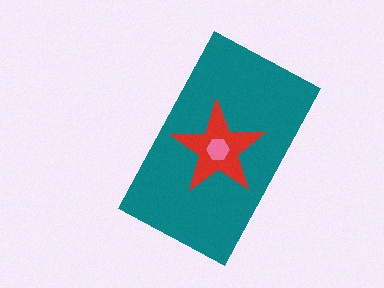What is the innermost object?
The pink hexagon.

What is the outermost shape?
The teal rectangle.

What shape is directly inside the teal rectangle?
The red star.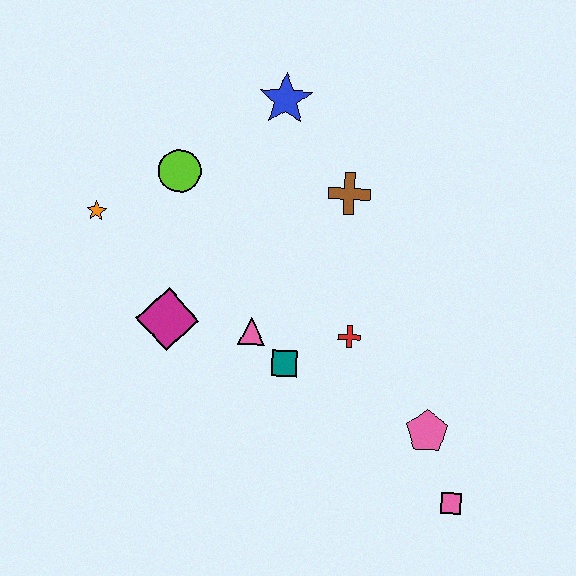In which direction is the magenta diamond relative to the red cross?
The magenta diamond is to the left of the red cross.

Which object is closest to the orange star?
The lime circle is closest to the orange star.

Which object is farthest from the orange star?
The pink square is farthest from the orange star.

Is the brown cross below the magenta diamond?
No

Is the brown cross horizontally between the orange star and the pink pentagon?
Yes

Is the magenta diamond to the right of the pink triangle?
No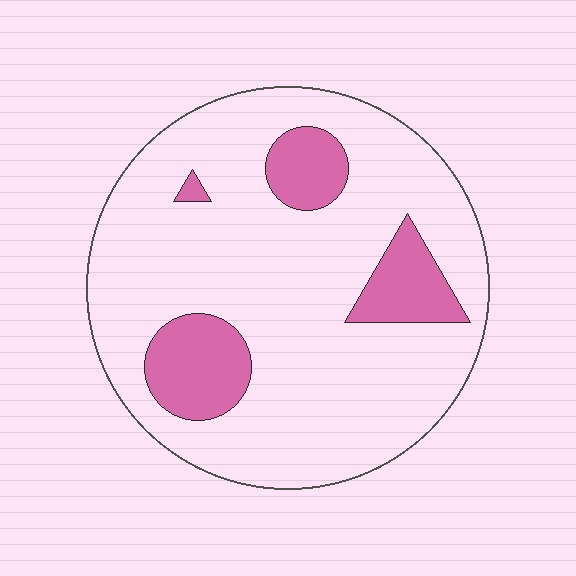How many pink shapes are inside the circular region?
4.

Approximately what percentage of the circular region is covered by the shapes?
Approximately 20%.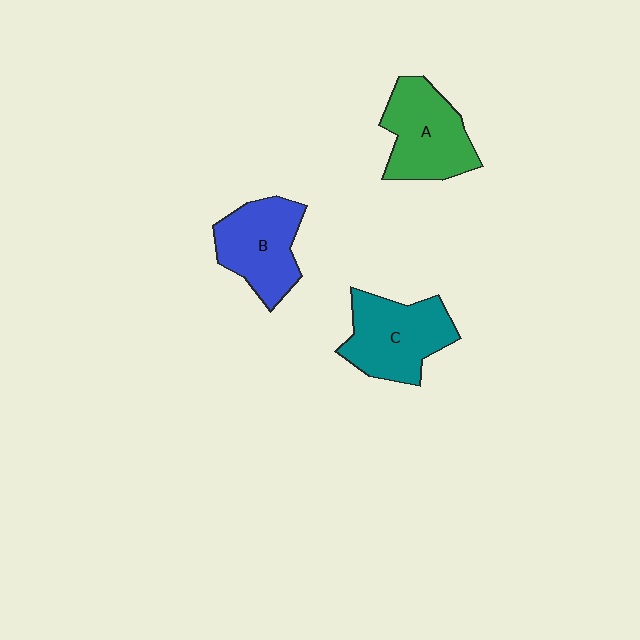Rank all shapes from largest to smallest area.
From largest to smallest: C (teal), A (green), B (blue).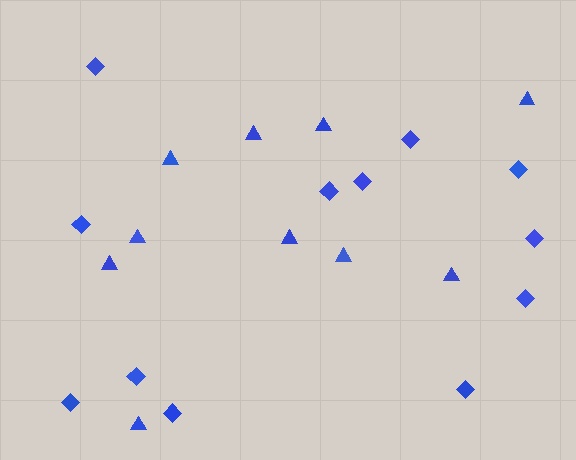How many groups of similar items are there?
There are 2 groups: one group of diamonds (12) and one group of triangles (10).